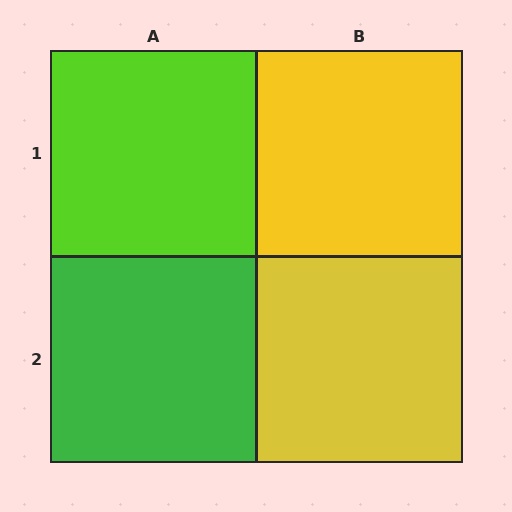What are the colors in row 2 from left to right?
Green, yellow.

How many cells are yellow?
2 cells are yellow.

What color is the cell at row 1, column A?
Lime.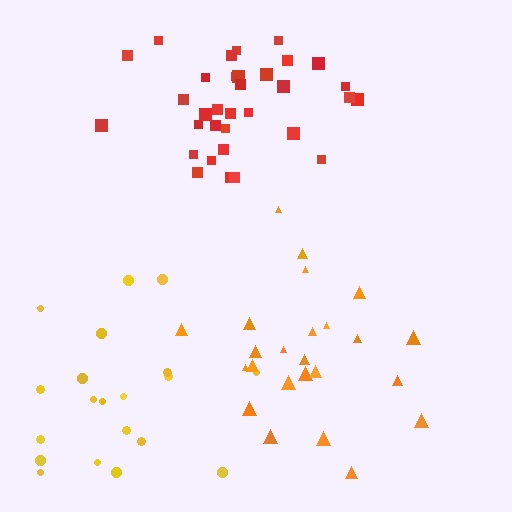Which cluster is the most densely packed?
Red.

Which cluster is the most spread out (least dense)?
Orange.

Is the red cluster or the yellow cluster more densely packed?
Red.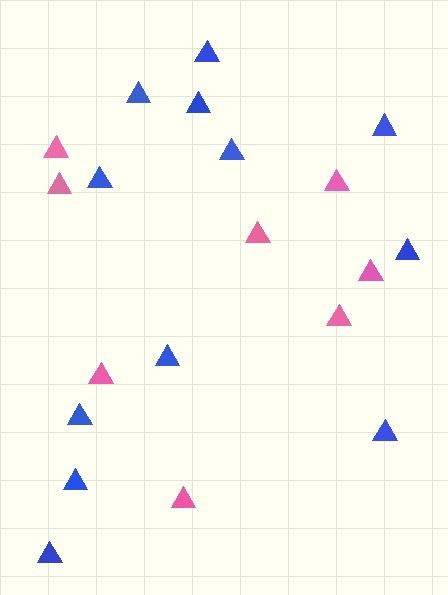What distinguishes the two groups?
There are 2 groups: one group of pink triangles (8) and one group of blue triangles (12).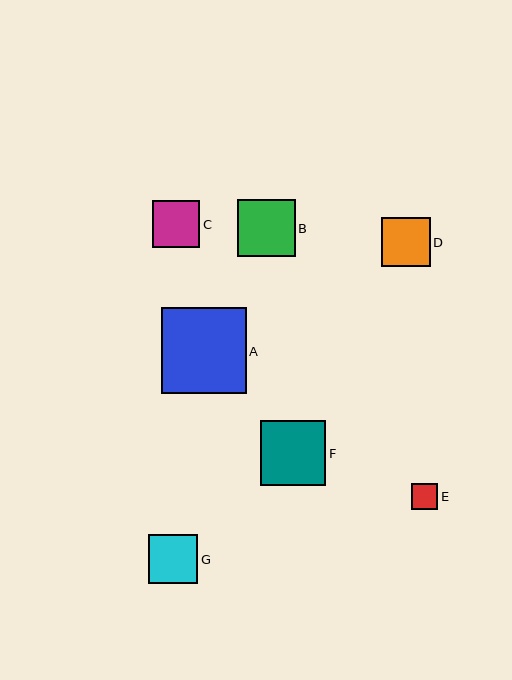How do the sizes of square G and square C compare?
Square G and square C are approximately the same size.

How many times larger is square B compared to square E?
Square B is approximately 2.2 times the size of square E.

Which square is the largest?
Square A is the largest with a size of approximately 85 pixels.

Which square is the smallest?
Square E is the smallest with a size of approximately 27 pixels.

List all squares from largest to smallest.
From largest to smallest: A, F, B, D, G, C, E.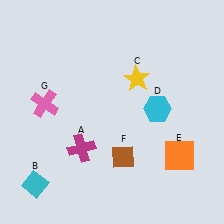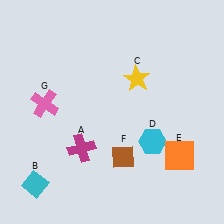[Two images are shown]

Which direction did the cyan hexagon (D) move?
The cyan hexagon (D) moved down.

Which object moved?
The cyan hexagon (D) moved down.